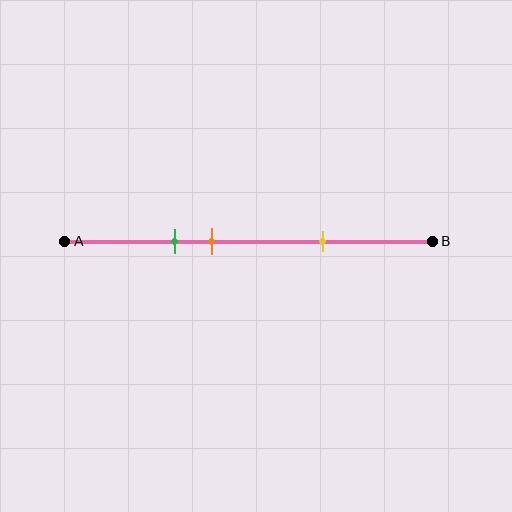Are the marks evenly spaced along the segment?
No, the marks are not evenly spaced.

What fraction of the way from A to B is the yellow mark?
The yellow mark is approximately 70% (0.7) of the way from A to B.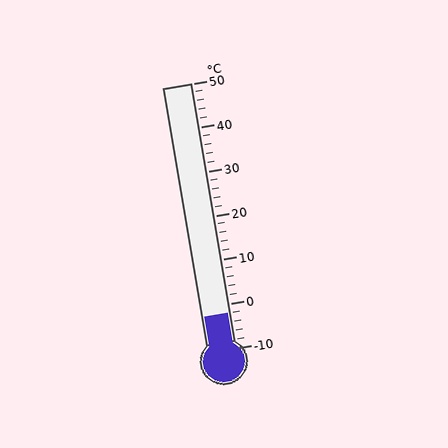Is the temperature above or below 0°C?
The temperature is below 0°C.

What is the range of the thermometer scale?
The thermometer scale ranges from -10°C to 50°C.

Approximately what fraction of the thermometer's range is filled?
The thermometer is filled to approximately 15% of its range.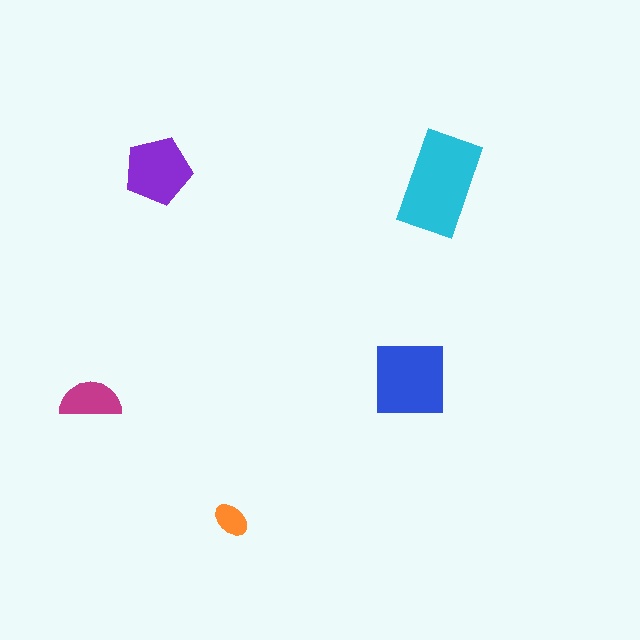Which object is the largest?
The cyan rectangle.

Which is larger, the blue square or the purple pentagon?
The blue square.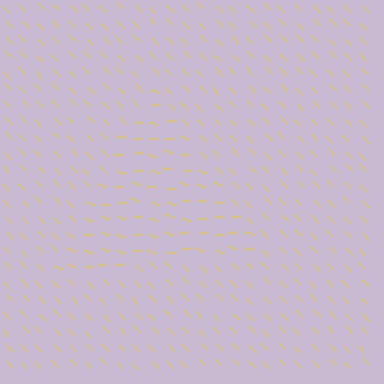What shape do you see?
I see a triangle.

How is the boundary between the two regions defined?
The boundary is defined purely by a change in line orientation (approximately 39 degrees difference). All lines are the same color and thickness.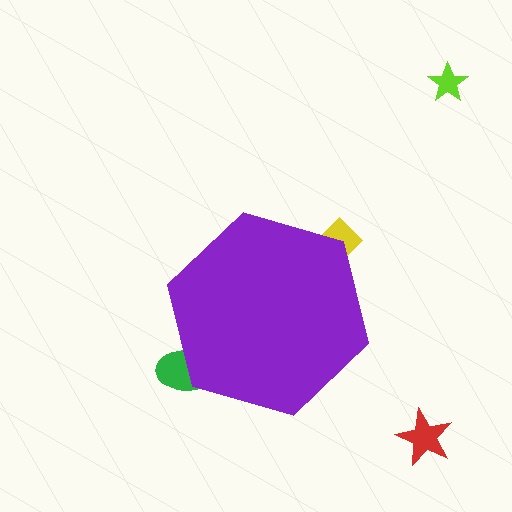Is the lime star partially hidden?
No, the lime star is fully visible.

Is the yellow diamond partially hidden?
Yes, the yellow diamond is partially hidden behind the purple hexagon.